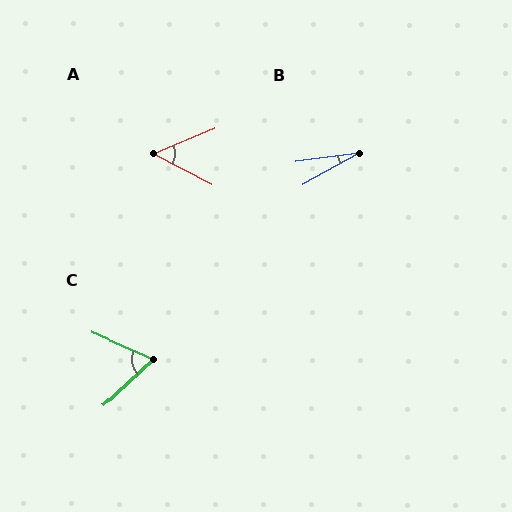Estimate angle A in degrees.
Approximately 50 degrees.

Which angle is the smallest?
B, at approximately 21 degrees.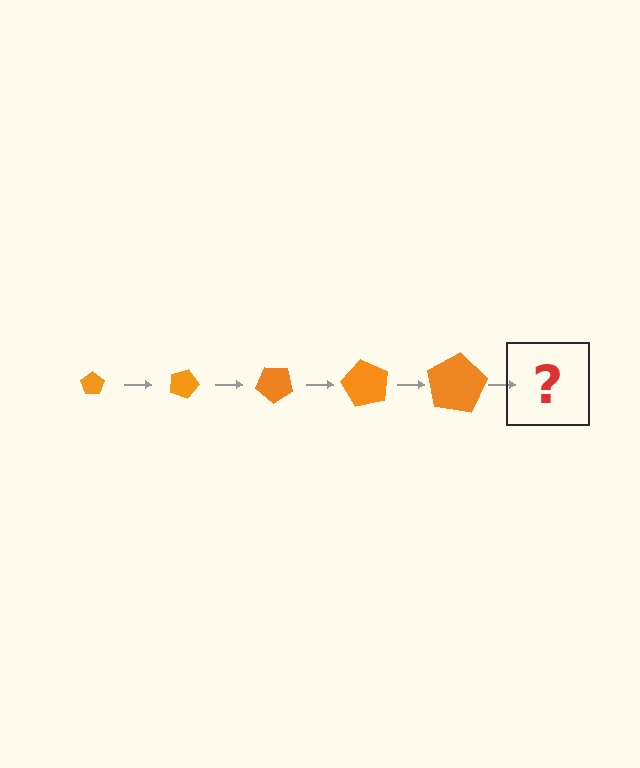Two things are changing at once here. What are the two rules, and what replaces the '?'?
The two rules are that the pentagon grows larger each step and it rotates 20 degrees each step. The '?' should be a pentagon, larger than the previous one and rotated 100 degrees from the start.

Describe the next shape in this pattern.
It should be a pentagon, larger than the previous one and rotated 100 degrees from the start.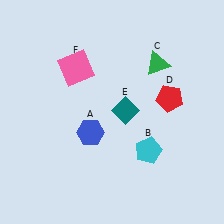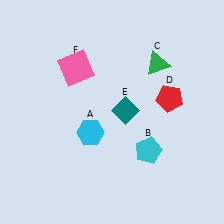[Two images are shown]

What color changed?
The hexagon (A) changed from blue in Image 1 to cyan in Image 2.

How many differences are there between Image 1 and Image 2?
There is 1 difference between the two images.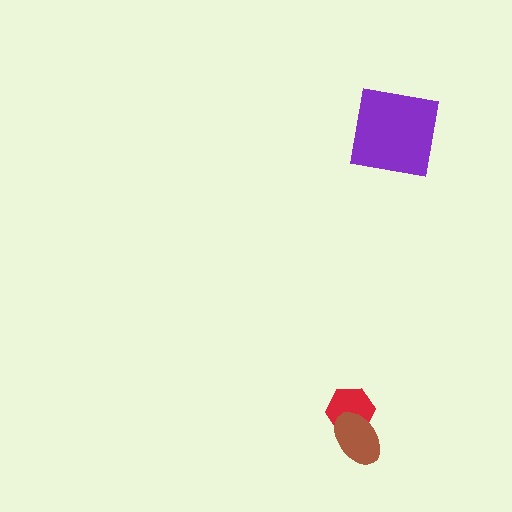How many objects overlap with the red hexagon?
1 object overlaps with the red hexagon.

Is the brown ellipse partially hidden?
No, no other shape covers it.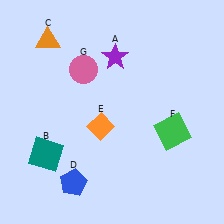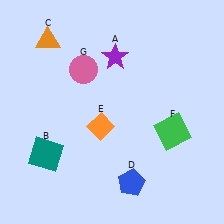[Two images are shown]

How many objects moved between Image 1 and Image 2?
1 object moved between the two images.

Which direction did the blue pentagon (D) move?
The blue pentagon (D) moved right.